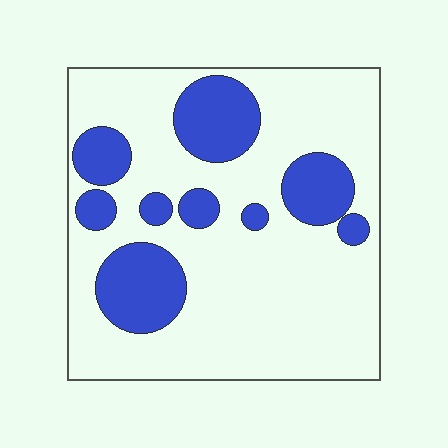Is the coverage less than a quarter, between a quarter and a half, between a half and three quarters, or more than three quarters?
Between a quarter and a half.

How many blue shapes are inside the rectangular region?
9.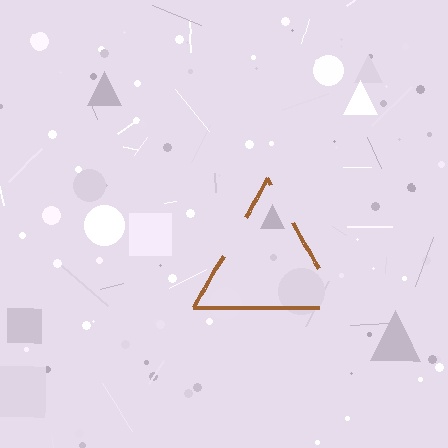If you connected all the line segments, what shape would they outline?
They would outline a triangle.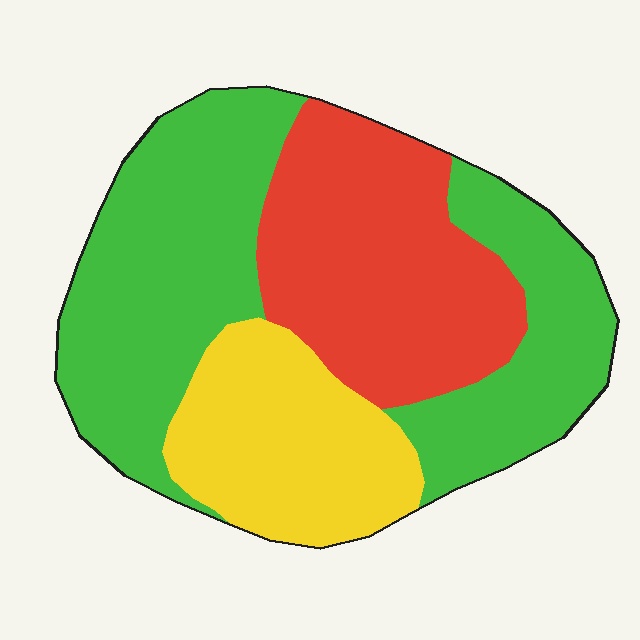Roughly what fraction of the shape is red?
Red covers about 30% of the shape.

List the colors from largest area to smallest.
From largest to smallest: green, red, yellow.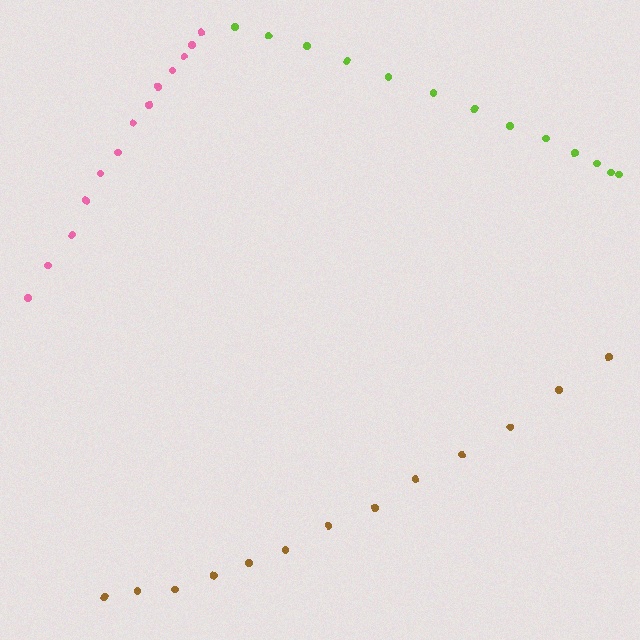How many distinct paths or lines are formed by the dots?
There are 3 distinct paths.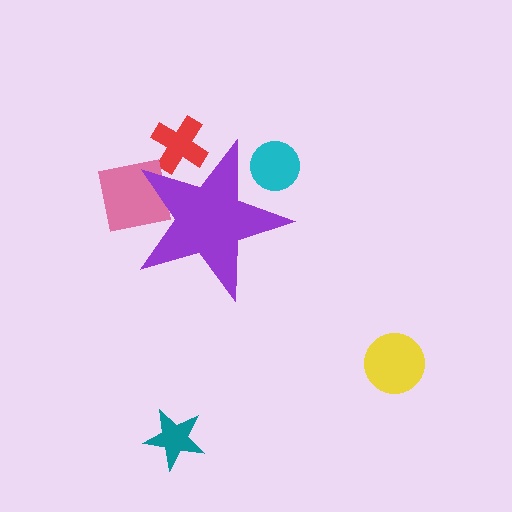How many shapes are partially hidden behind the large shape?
3 shapes are partially hidden.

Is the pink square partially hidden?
Yes, the pink square is partially hidden behind the purple star.